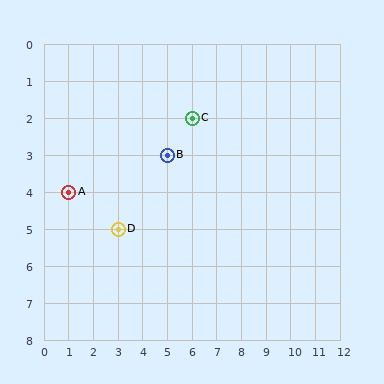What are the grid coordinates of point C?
Point C is at grid coordinates (6, 2).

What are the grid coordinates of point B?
Point B is at grid coordinates (5, 3).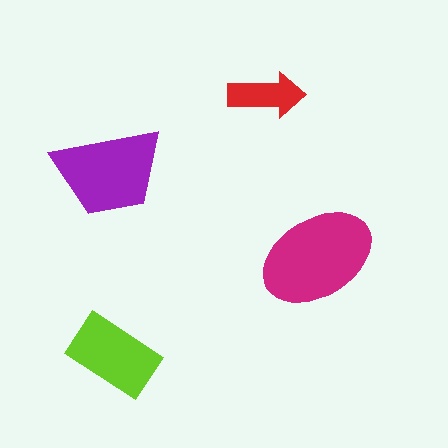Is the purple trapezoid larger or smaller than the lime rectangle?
Larger.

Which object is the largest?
The magenta ellipse.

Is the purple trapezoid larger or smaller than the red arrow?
Larger.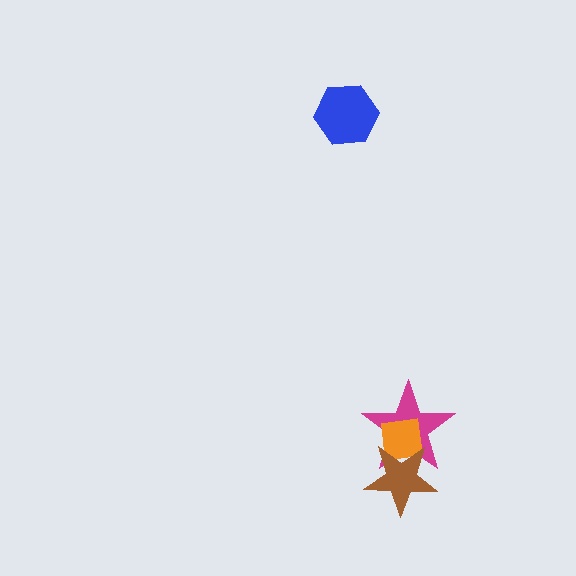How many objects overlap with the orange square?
2 objects overlap with the orange square.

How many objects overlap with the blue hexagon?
0 objects overlap with the blue hexagon.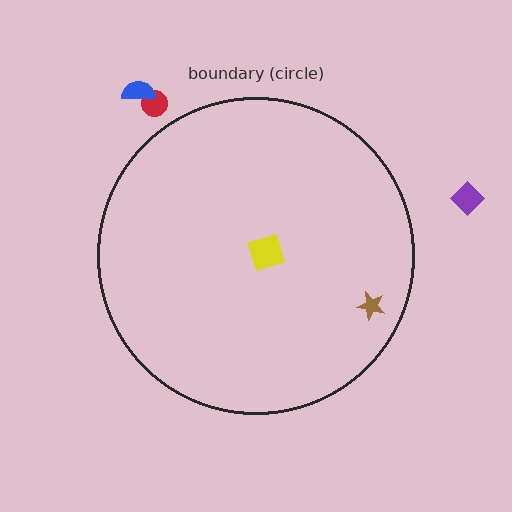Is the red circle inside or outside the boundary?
Outside.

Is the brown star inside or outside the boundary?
Inside.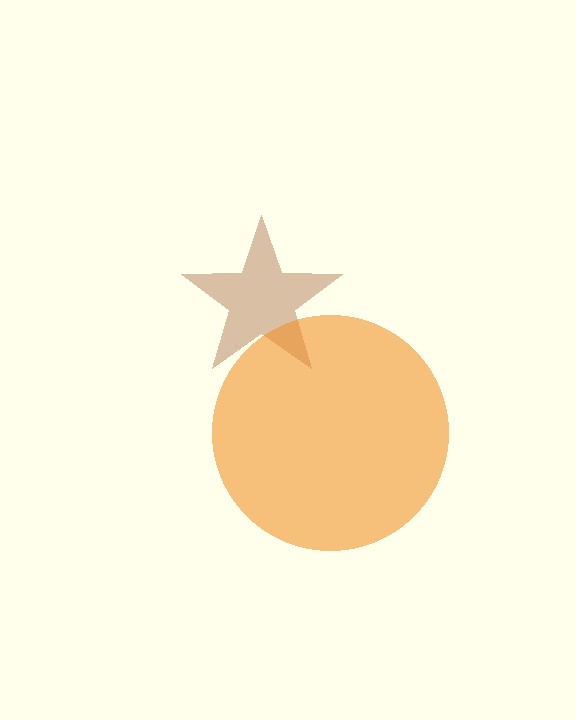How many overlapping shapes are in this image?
There are 2 overlapping shapes in the image.